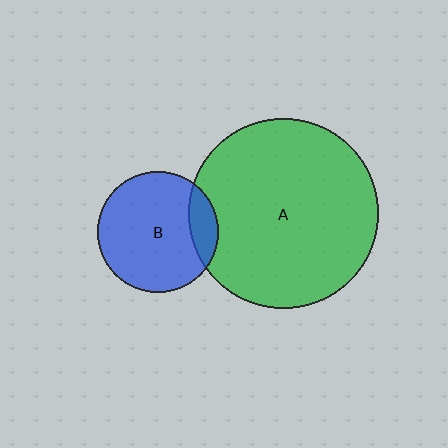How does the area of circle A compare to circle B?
Approximately 2.5 times.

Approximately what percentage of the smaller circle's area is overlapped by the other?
Approximately 15%.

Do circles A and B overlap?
Yes.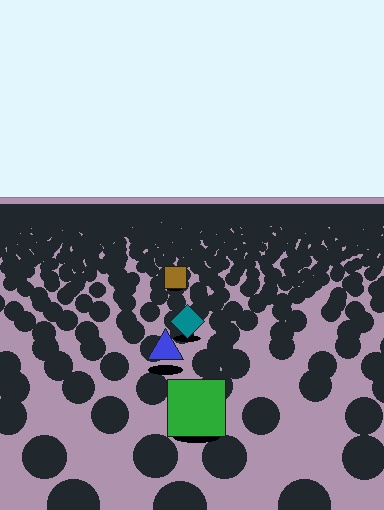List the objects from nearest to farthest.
From nearest to farthest: the green square, the blue triangle, the teal diamond, the brown square.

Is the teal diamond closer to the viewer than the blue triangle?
No. The blue triangle is closer — you can tell from the texture gradient: the ground texture is coarser near it.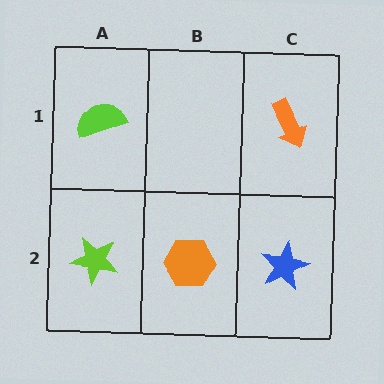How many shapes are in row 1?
2 shapes.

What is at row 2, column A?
A lime star.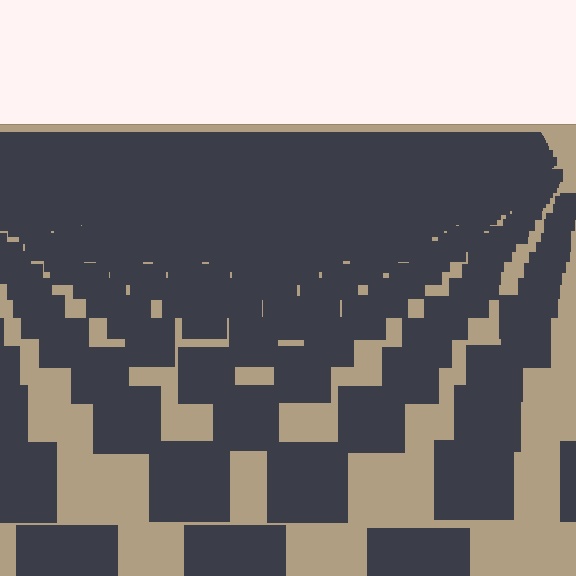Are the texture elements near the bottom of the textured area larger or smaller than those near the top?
Larger. Near the bottom, elements are closer to the viewer and appear at a bigger on-screen size.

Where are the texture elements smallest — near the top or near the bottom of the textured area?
Near the top.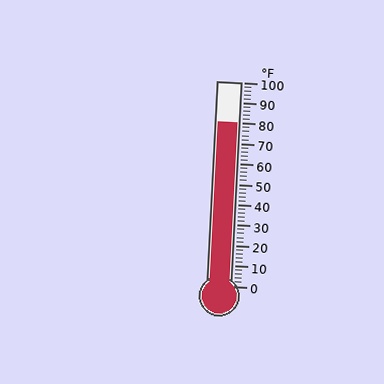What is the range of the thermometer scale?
The thermometer scale ranges from 0°F to 100°F.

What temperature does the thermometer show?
The thermometer shows approximately 80°F.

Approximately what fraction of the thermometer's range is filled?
The thermometer is filled to approximately 80% of its range.